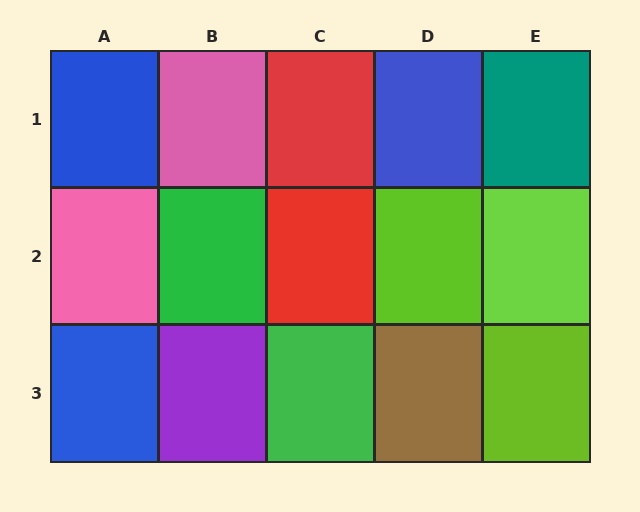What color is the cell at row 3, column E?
Lime.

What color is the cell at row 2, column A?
Pink.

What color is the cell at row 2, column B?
Green.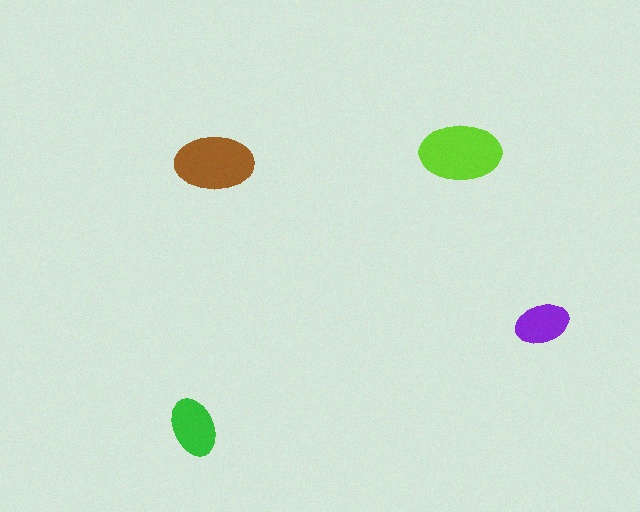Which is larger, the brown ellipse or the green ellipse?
The brown one.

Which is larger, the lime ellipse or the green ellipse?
The lime one.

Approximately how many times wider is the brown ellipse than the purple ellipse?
About 1.5 times wider.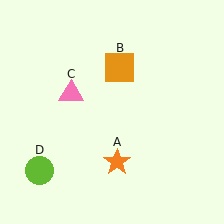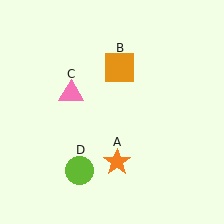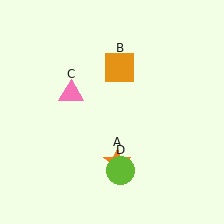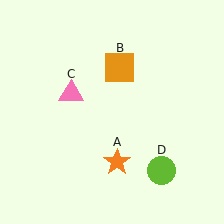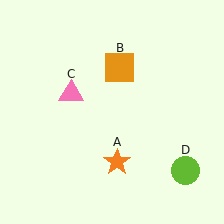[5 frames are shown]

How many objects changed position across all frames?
1 object changed position: lime circle (object D).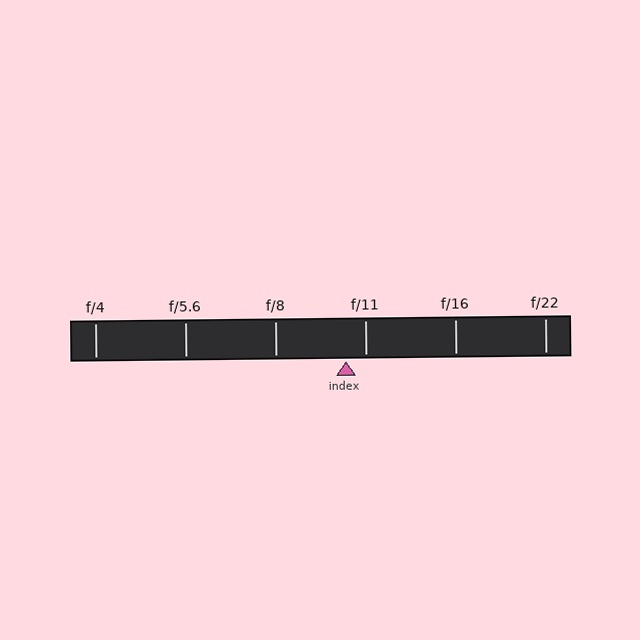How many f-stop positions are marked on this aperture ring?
There are 6 f-stop positions marked.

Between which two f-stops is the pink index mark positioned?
The index mark is between f/8 and f/11.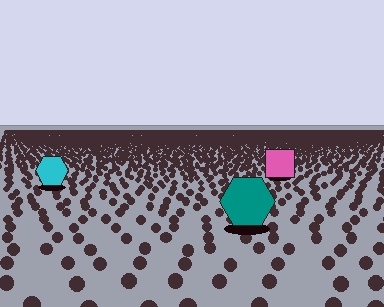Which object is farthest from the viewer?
The pink square is farthest from the viewer. It appears smaller and the ground texture around it is denser.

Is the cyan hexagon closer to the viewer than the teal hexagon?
No. The teal hexagon is closer — you can tell from the texture gradient: the ground texture is coarser near it.